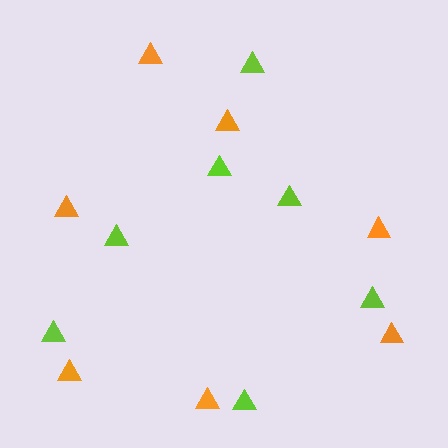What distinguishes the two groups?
There are 2 groups: one group of lime triangles (7) and one group of orange triangles (7).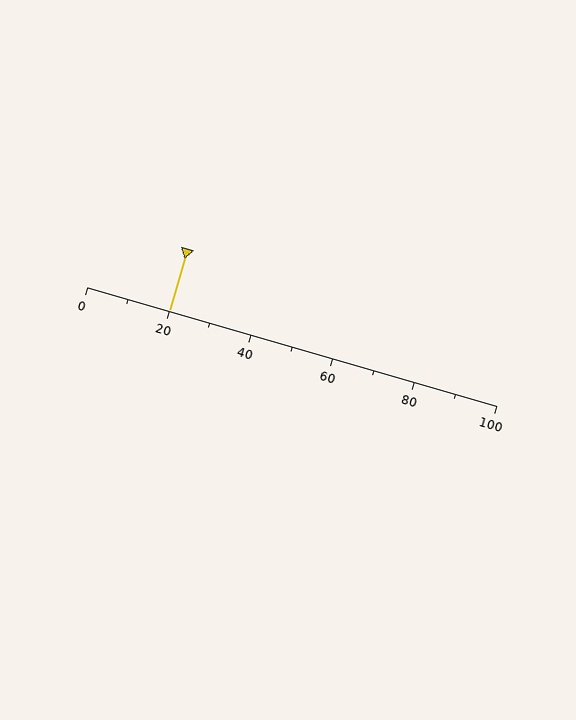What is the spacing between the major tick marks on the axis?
The major ticks are spaced 20 apart.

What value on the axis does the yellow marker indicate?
The marker indicates approximately 20.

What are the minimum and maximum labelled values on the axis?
The axis runs from 0 to 100.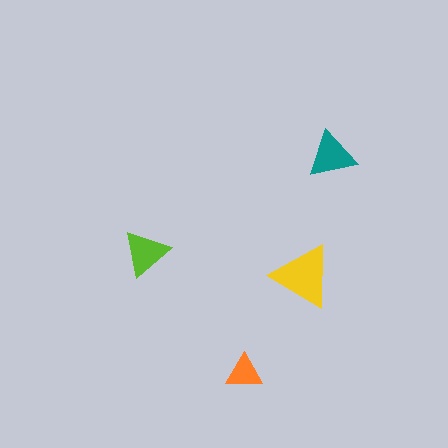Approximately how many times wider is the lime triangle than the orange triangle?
About 1.5 times wider.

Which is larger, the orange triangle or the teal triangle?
The teal one.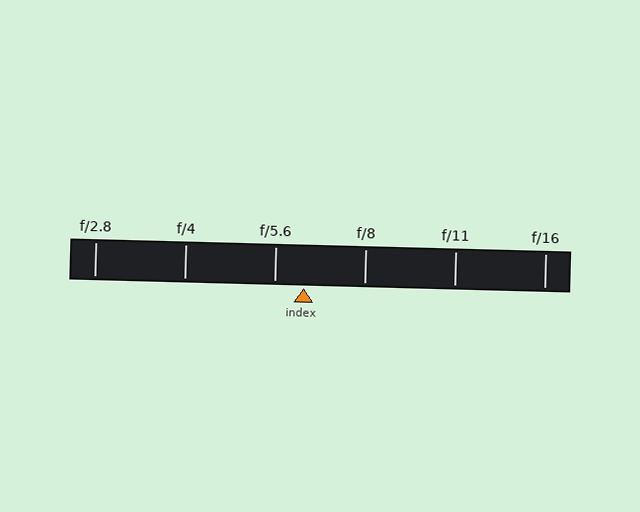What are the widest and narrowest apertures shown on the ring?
The widest aperture shown is f/2.8 and the narrowest is f/16.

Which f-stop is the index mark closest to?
The index mark is closest to f/5.6.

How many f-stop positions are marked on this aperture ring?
There are 6 f-stop positions marked.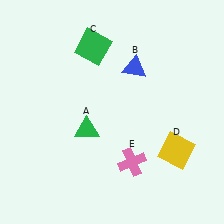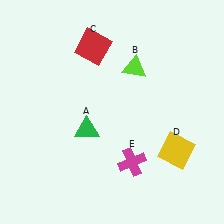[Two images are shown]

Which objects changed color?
B changed from blue to lime. C changed from green to red. E changed from pink to magenta.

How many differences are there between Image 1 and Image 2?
There are 3 differences between the two images.